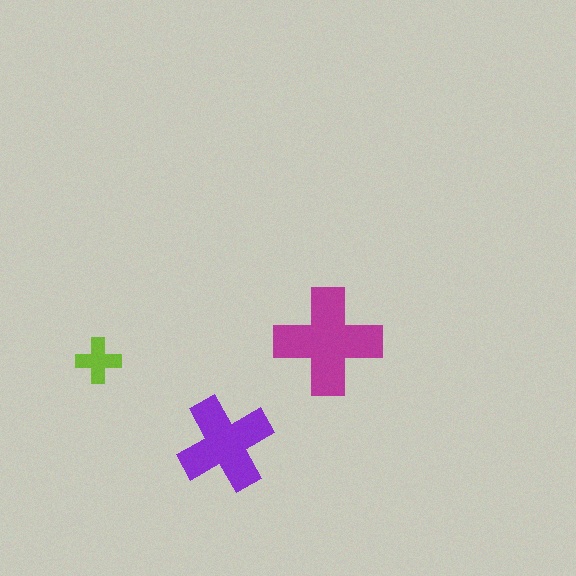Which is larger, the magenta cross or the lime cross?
The magenta one.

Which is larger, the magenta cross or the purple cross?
The magenta one.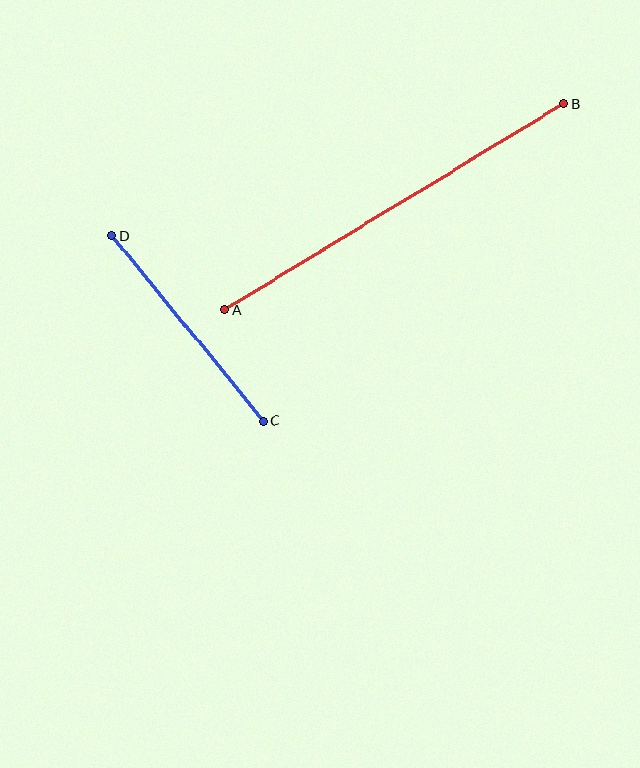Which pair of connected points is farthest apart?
Points A and B are farthest apart.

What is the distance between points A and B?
The distance is approximately 396 pixels.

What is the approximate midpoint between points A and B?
The midpoint is at approximately (394, 207) pixels.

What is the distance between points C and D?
The distance is approximately 239 pixels.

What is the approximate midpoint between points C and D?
The midpoint is at approximately (188, 329) pixels.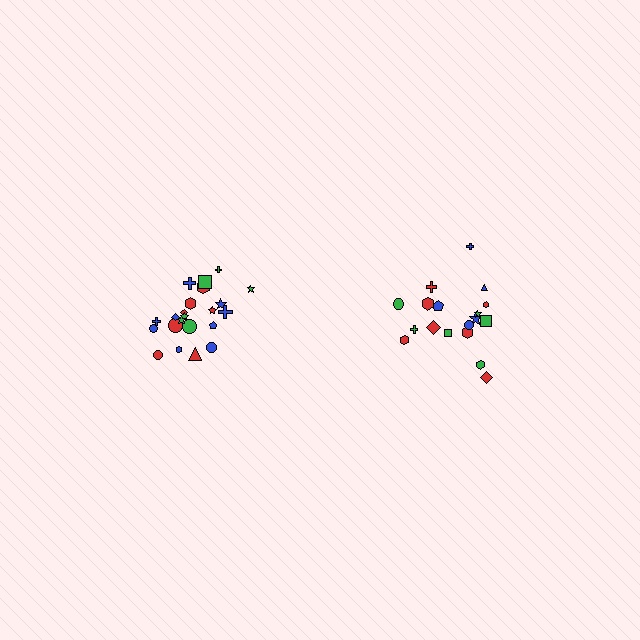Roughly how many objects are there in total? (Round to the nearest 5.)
Roughly 40 objects in total.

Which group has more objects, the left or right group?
The left group.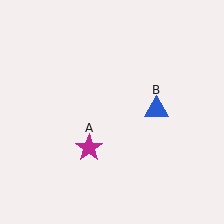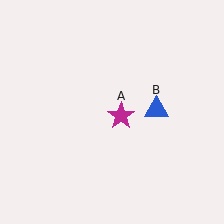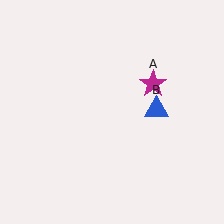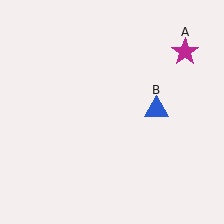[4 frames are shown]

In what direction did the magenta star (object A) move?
The magenta star (object A) moved up and to the right.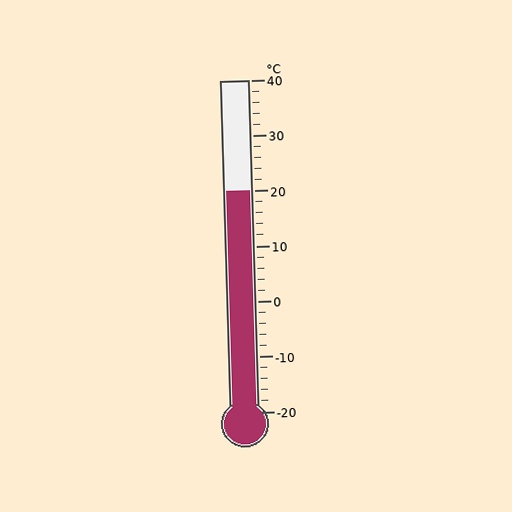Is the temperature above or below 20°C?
The temperature is at 20°C.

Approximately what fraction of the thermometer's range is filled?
The thermometer is filled to approximately 65% of its range.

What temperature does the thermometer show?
The thermometer shows approximately 20°C.